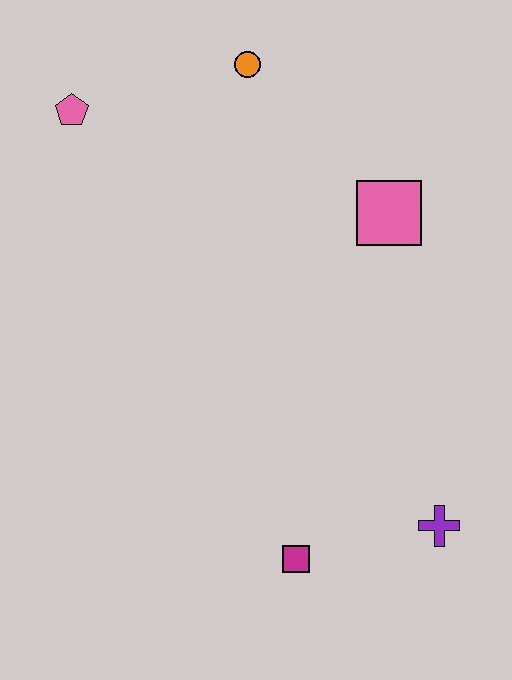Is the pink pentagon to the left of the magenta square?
Yes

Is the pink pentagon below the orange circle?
Yes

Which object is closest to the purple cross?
The magenta square is closest to the purple cross.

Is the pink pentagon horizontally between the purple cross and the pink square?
No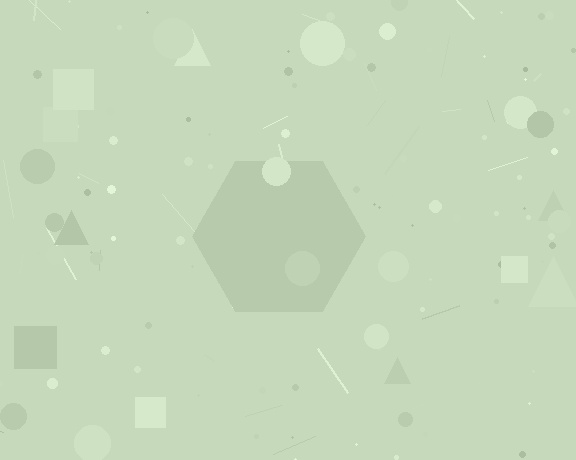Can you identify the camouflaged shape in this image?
The camouflaged shape is a hexagon.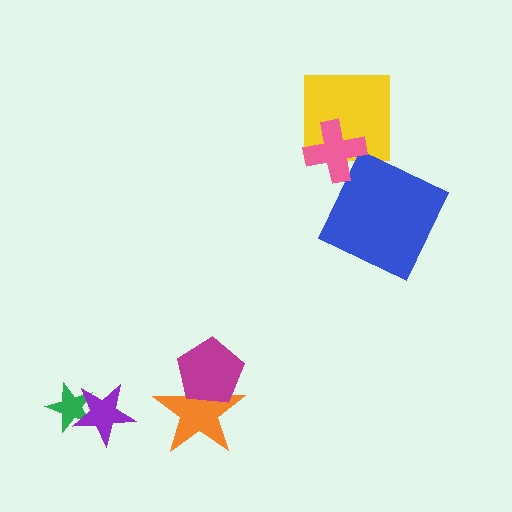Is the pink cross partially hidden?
No, no other shape covers it.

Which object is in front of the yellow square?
The pink cross is in front of the yellow square.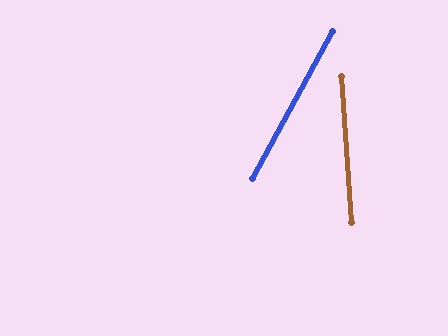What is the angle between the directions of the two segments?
Approximately 32 degrees.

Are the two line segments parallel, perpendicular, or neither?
Neither parallel nor perpendicular — they differ by about 32°.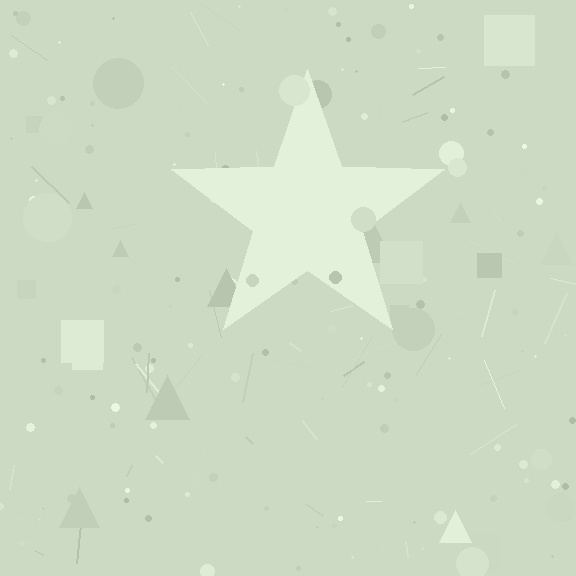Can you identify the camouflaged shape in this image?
The camouflaged shape is a star.